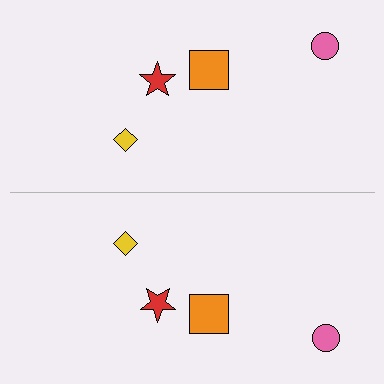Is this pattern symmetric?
Yes, this pattern has bilateral (reflection) symmetry.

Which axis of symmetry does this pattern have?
The pattern has a horizontal axis of symmetry running through the center of the image.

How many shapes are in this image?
There are 8 shapes in this image.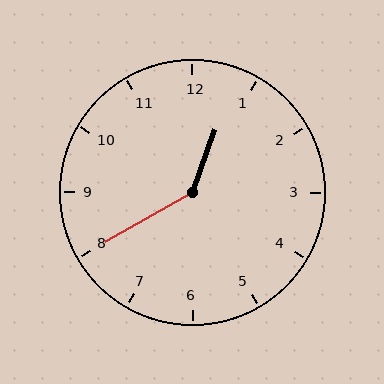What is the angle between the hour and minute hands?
Approximately 140 degrees.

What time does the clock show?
12:40.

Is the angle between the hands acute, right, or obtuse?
It is obtuse.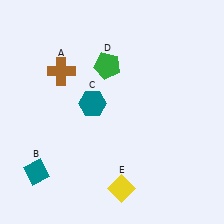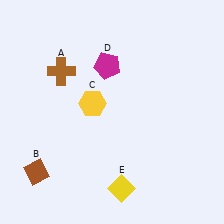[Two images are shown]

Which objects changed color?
B changed from teal to brown. C changed from teal to yellow. D changed from green to magenta.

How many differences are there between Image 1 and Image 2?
There are 3 differences between the two images.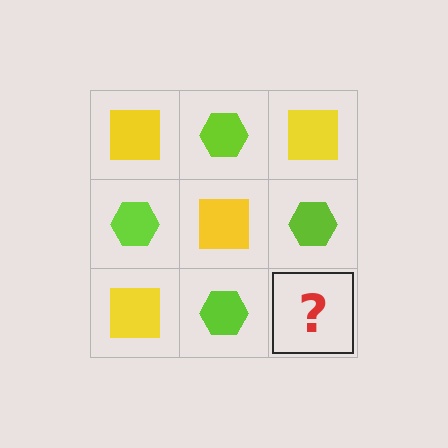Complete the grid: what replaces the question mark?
The question mark should be replaced with a yellow square.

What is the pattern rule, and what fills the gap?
The rule is that it alternates yellow square and lime hexagon in a checkerboard pattern. The gap should be filled with a yellow square.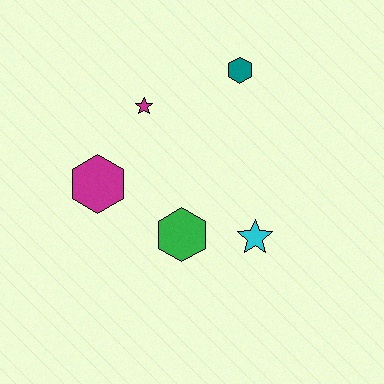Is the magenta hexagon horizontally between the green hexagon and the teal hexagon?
No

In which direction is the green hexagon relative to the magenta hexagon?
The green hexagon is to the right of the magenta hexagon.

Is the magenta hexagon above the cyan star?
Yes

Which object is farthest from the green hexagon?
The teal hexagon is farthest from the green hexagon.